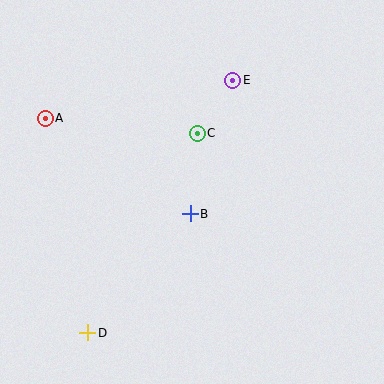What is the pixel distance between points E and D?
The distance between E and D is 291 pixels.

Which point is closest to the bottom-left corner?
Point D is closest to the bottom-left corner.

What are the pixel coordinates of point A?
Point A is at (45, 118).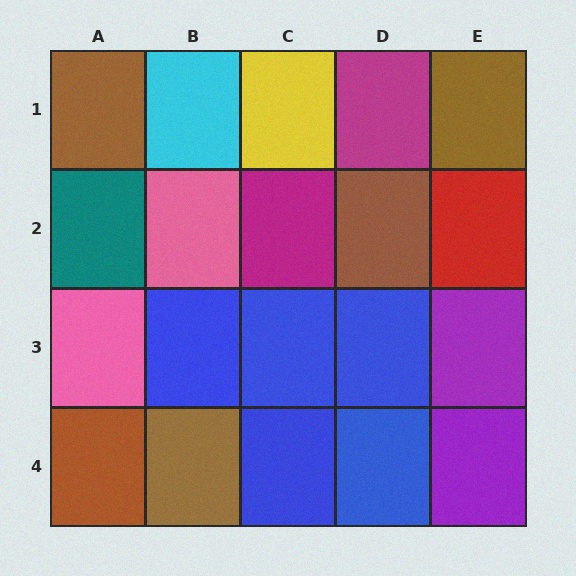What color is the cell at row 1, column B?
Cyan.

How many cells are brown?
5 cells are brown.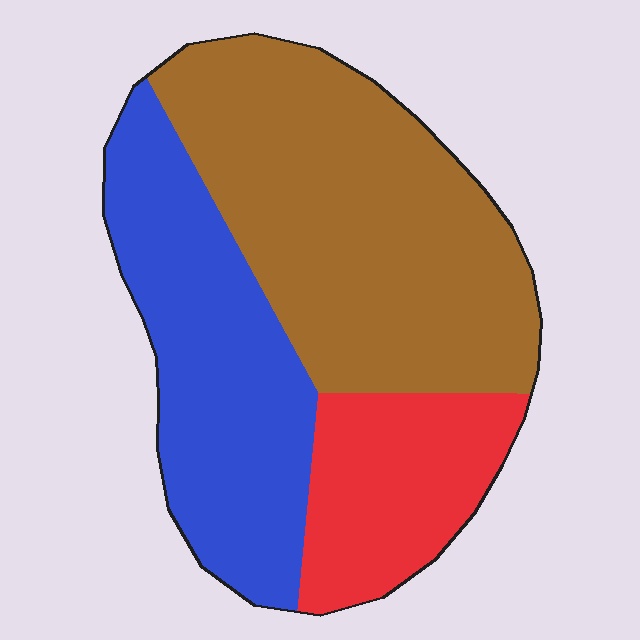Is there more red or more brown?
Brown.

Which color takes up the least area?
Red, at roughly 20%.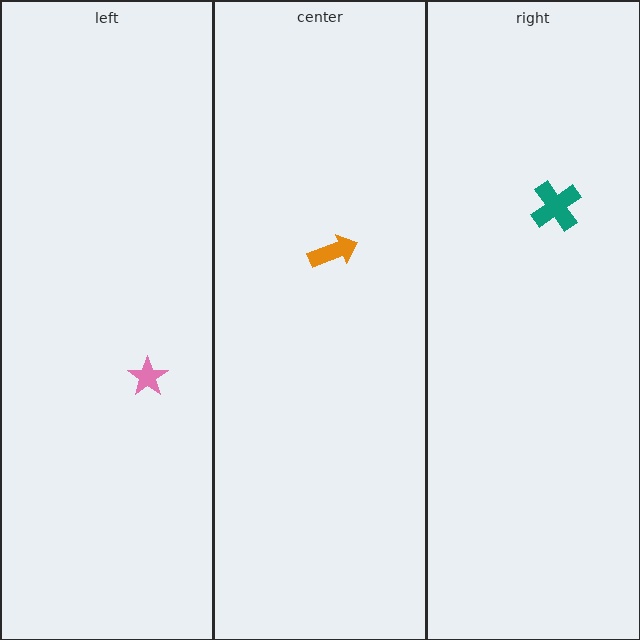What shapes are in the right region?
The teal cross.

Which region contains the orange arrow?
The center region.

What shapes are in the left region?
The pink star.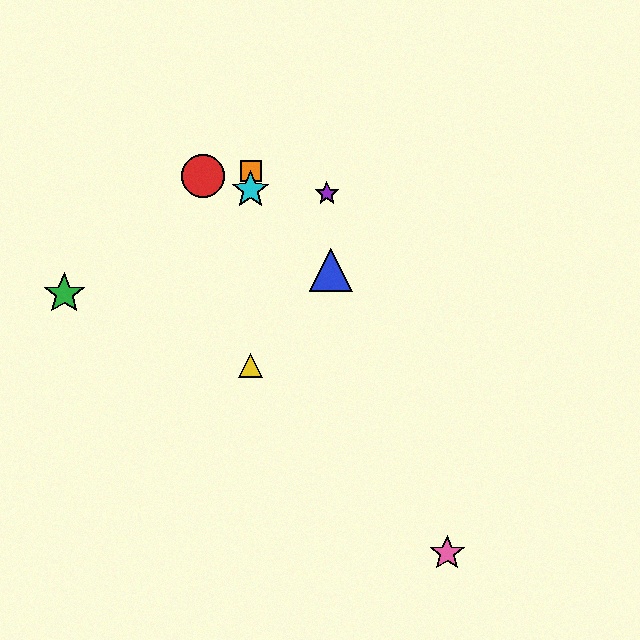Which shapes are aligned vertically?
The yellow triangle, the orange square, the cyan star are aligned vertically.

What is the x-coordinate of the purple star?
The purple star is at x≈327.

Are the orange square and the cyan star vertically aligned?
Yes, both are at x≈251.